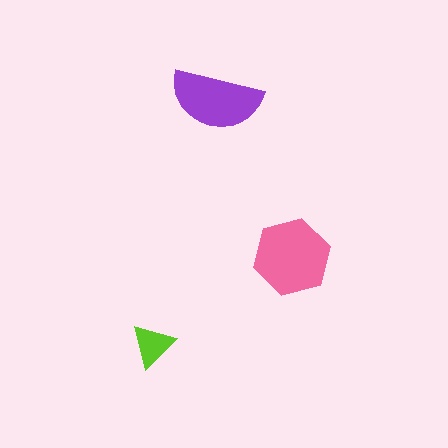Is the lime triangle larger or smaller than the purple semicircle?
Smaller.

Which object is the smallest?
The lime triangle.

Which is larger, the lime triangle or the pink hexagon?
The pink hexagon.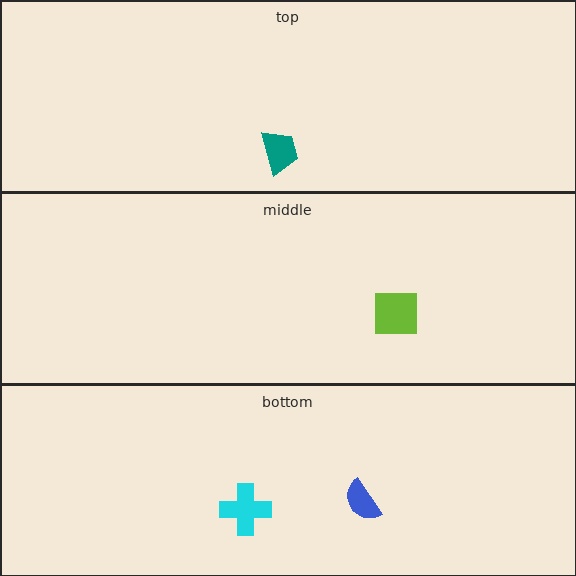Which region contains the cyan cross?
The bottom region.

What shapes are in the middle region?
The lime square.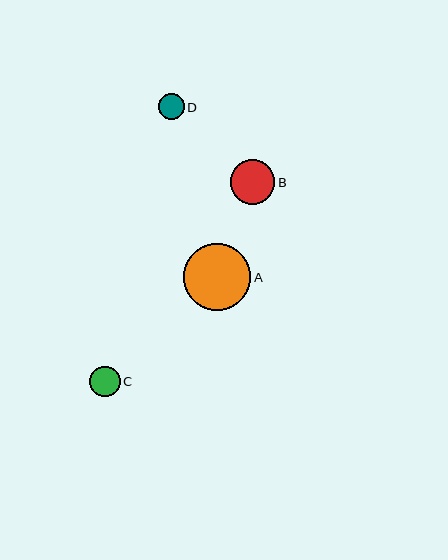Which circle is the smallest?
Circle D is the smallest with a size of approximately 26 pixels.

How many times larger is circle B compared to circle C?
Circle B is approximately 1.5 times the size of circle C.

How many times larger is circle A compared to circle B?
Circle A is approximately 1.5 times the size of circle B.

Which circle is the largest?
Circle A is the largest with a size of approximately 67 pixels.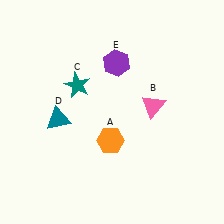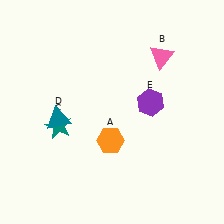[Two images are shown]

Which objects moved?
The objects that moved are: the pink triangle (B), the teal star (C), the purple hexagon (E).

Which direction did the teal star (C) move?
The teal star (C) moved down.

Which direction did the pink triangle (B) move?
The pink triangle (B) moved up.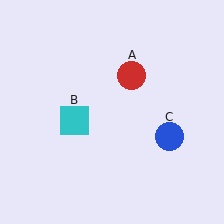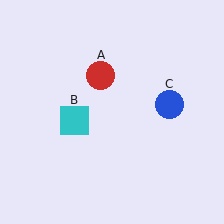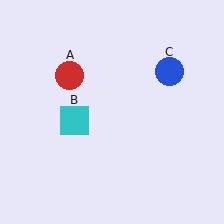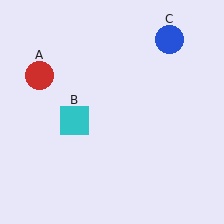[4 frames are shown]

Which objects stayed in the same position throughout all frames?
Cyan square (object B) remained stationary.